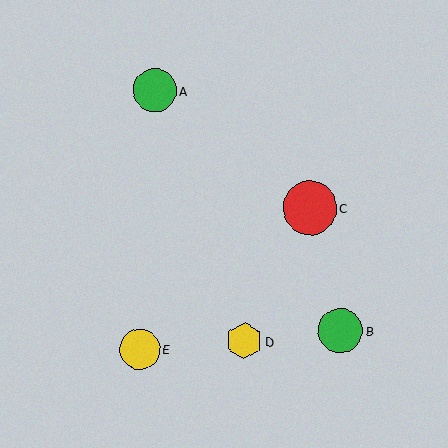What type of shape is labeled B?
Shape B is a green circle.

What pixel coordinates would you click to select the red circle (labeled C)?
Click at (310, 208) to select the red circle C.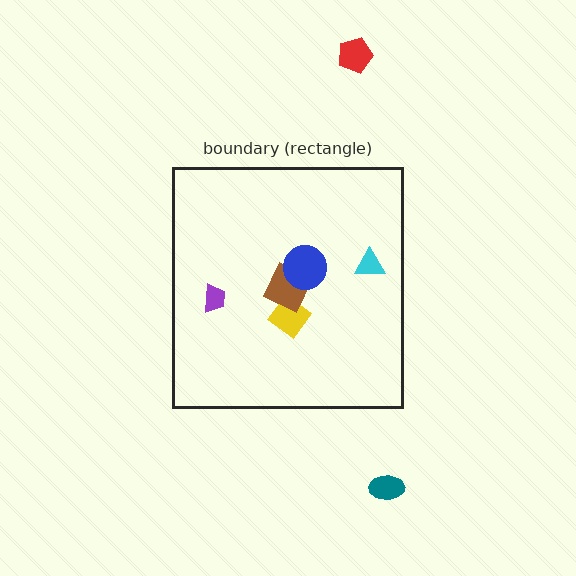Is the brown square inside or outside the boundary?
Inside.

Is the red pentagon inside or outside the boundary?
Outside.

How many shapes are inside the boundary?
5 inside, 2 outside.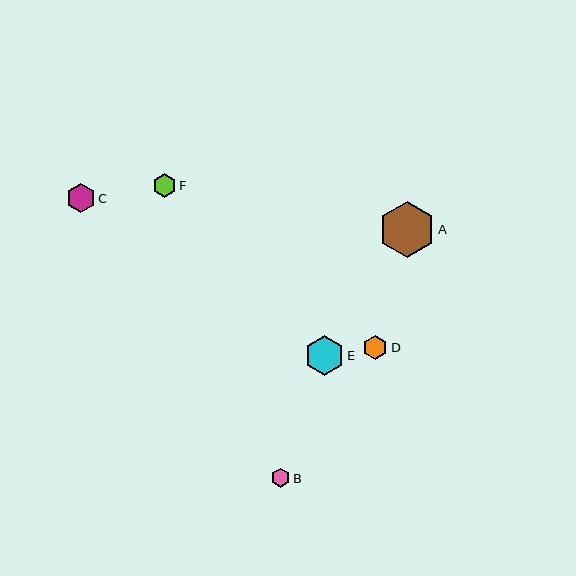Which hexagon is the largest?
Hexagon A is the largest with a size of approximately 56 pixels.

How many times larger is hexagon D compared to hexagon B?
Hexagon D is approximately 1.3 times the size of hexagon B.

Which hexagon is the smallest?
Hexagon B is the smallest with a size of approximately 19 pixels.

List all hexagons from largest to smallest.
From largest to smallest: A, E, C, D, F, B.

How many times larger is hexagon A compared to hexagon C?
Hexagon A is approximately 1.9 times the size of hexagon C.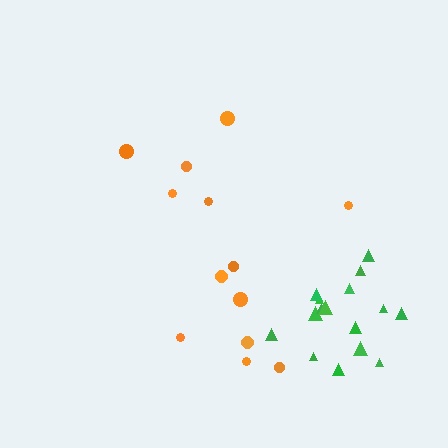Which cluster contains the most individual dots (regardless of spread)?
Green (16).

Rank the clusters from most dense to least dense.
green, orange.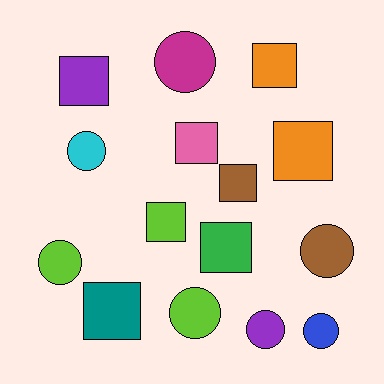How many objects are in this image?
There are 15 objects.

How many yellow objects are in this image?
There are no yellow objects.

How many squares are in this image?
There are 8 squares.